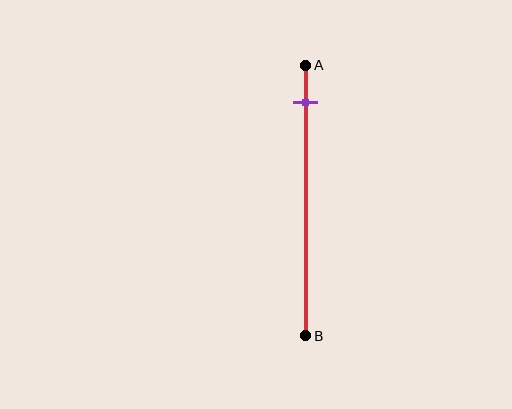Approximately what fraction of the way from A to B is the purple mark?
The purple mark is approximately 15% of the way from A to B.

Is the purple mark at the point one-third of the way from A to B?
No, the mark is at about 15% from A, not at the 33% one-third point.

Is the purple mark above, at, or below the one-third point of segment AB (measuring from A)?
The purple mark is above the one-third point of segment AB.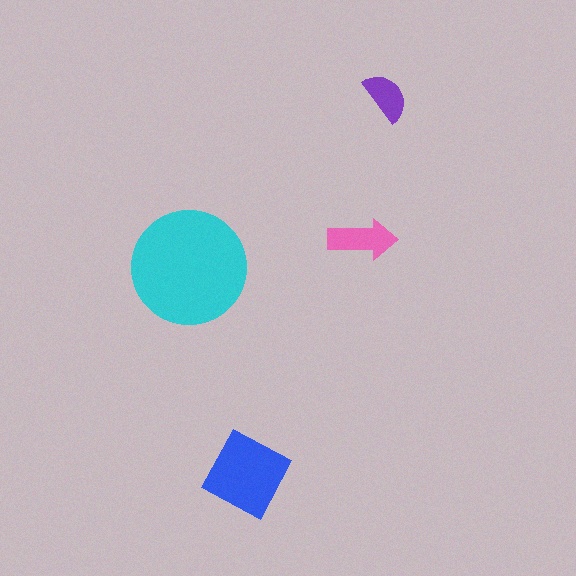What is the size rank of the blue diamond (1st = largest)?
2nd.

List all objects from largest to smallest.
The cyan circle, the blue diamond, the pink arrow, the purple semicircle.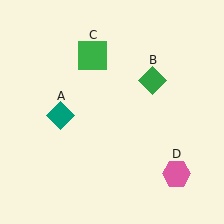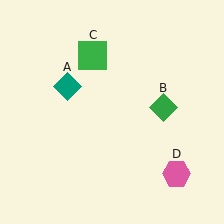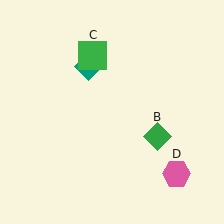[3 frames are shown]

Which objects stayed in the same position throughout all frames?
Green square (object C) and pink hexagon (object D) remained stationary.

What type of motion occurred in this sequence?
The teal diamond (object A), green diamond (object B) rotated clockwise around the center of the scene.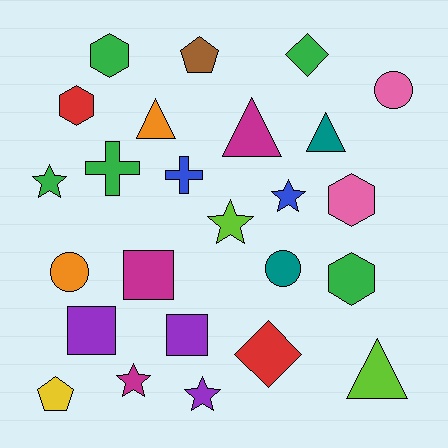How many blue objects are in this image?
There are 2 blue objects.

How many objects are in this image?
There are 25 objects.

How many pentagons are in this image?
There are 2 pentagons.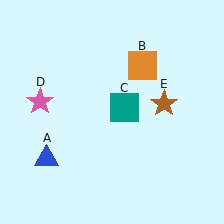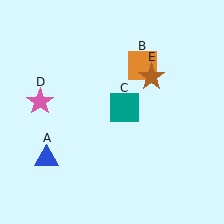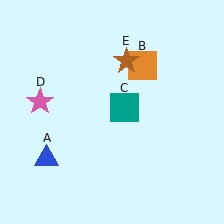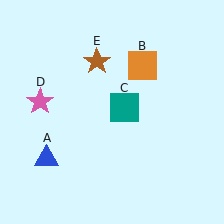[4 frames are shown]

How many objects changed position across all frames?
1 object changed position: brown star (object E).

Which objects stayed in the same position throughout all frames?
Blue triangle (object A) and orange square (object B) and teal square (object C) and pink star (object D) remained stationary.